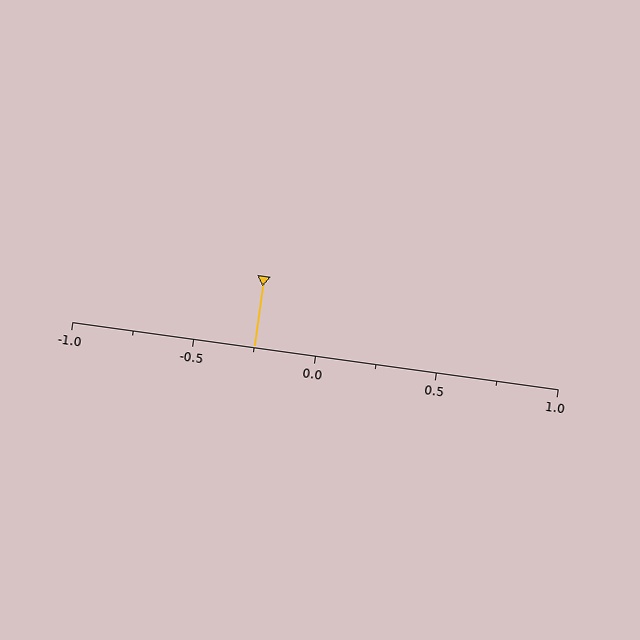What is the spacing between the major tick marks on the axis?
The major ticks are spaced 0.5 apart.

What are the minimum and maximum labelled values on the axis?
The axis runs from -1.0 to 1.0.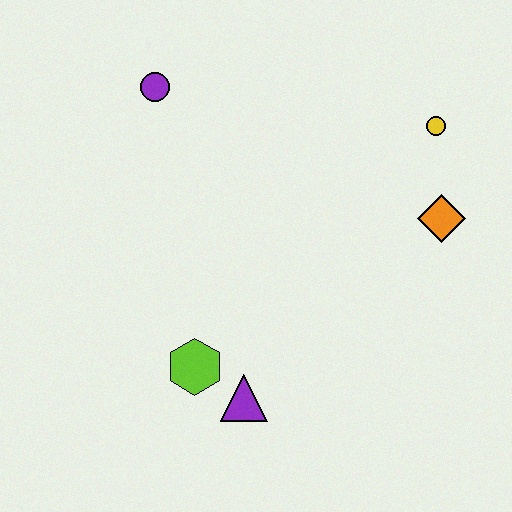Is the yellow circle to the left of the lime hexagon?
No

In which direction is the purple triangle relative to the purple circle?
The purple triangle is below the purple circle.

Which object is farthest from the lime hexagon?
The yellow circle is farthest from the lime hexagon.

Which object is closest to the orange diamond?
The yellow circle is closest to the orange diamond.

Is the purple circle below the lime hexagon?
No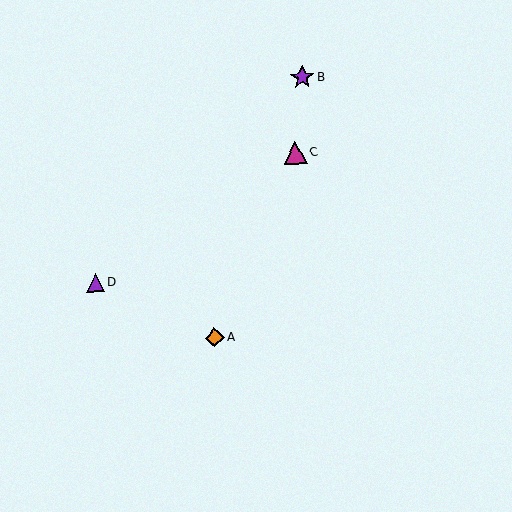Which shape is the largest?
The purple star (labeled B) is the largest.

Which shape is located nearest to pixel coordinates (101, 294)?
The purple triangle (labeled D) at (95, 283) is nearest to that location.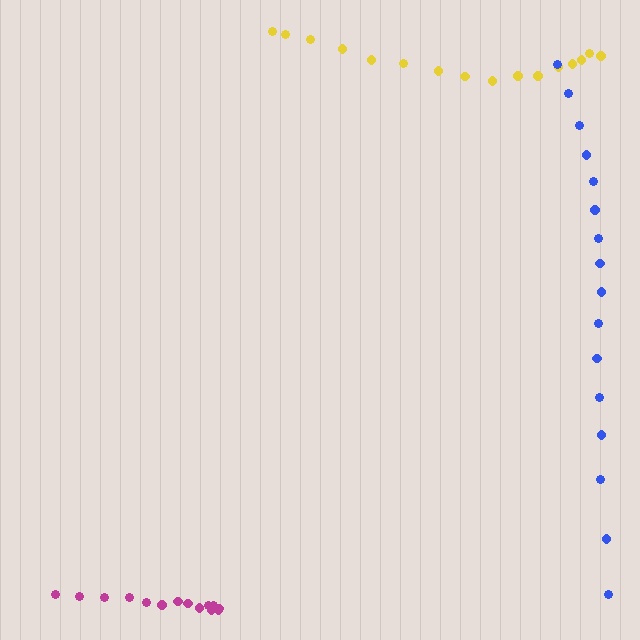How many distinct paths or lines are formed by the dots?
There are 3 distinct paths.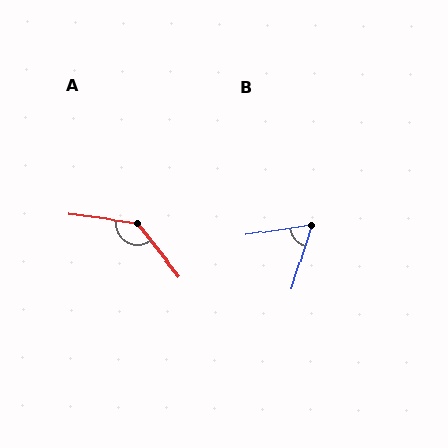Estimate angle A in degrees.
Approximately 136 degrees.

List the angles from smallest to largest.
B (64°), A (136°).